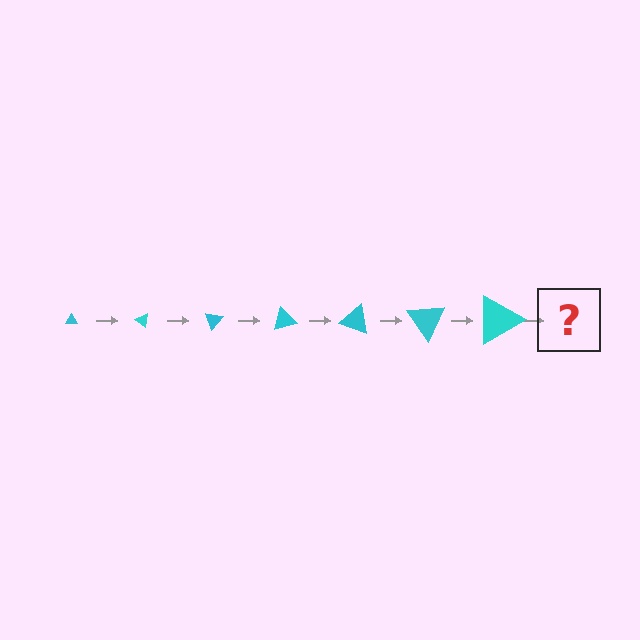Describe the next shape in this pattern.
It should be a triangle, larger than the previous one and rotated 245 degrees from the start.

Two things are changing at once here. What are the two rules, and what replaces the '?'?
The two rules are that the triangle grows larger each step and it rotates 35 degrees each step. The '?' should be a triangle, larger than the previous one and rotated 245 degrees from the start.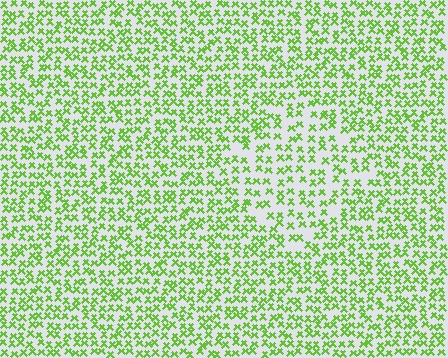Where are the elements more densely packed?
The elements are more densely packed outside the diamond boundary.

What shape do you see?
I see a diamond.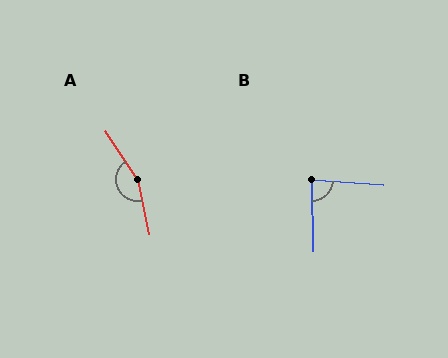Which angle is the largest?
A, at approximately 158 degrees.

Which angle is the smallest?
B, at approximately 85 degrees.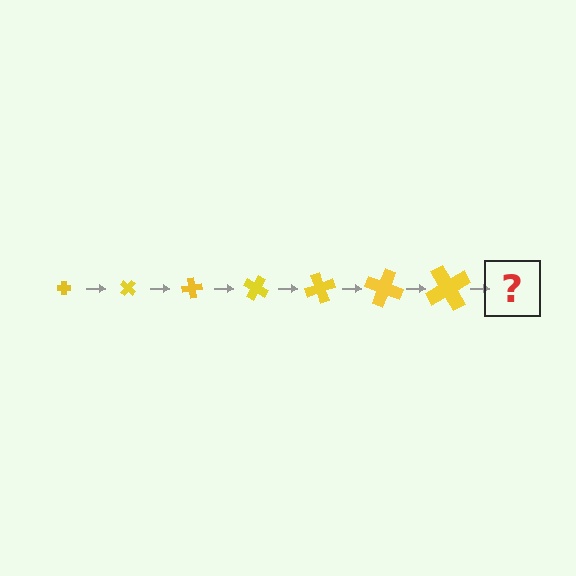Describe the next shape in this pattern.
It should be a cross, larger than the previous one and rotated 280 degrees from the start.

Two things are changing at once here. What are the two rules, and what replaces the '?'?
The two rules are that the cross grows larger each step and it rotates 40 degrees each step. The '?' should be a cross, larger than the previous one and rotated 280 degrees from the start.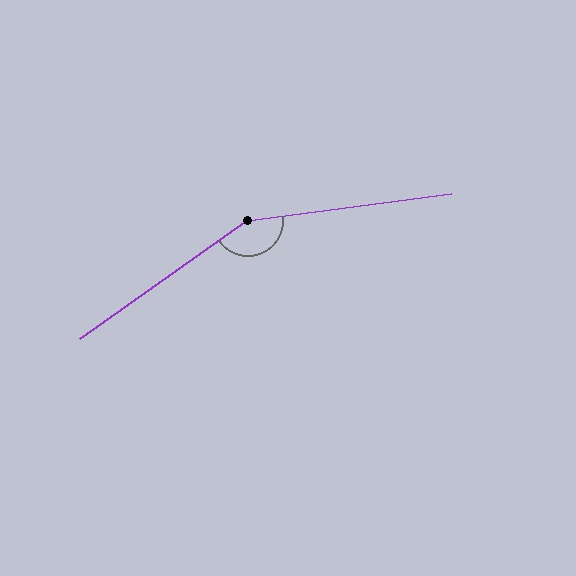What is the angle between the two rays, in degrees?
Approximately 153 degrees.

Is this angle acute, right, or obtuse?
It is obtuse.